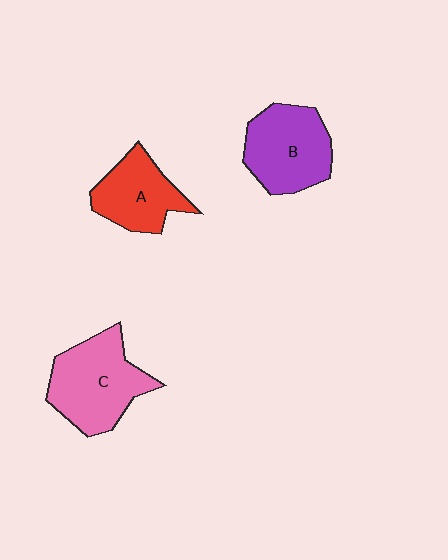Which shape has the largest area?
Shape C (pink).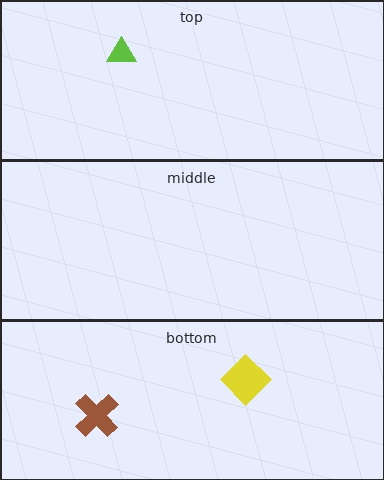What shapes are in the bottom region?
The yellow diamond, the brown cross.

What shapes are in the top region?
The lime triangle.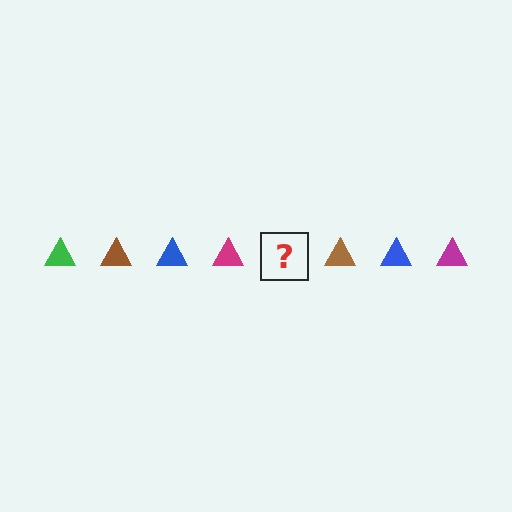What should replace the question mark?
The question mark should be replaced with a green triangle.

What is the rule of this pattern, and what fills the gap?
The rule is that the pattern cycles through green, brown, blue, magenta triangles. The gap should be filled with a green triangle.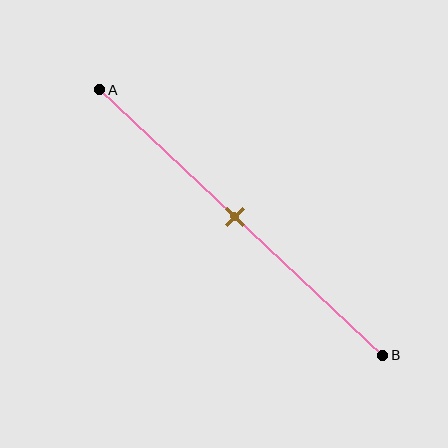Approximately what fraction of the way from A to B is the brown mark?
The brown mark is approximately 50% of the way from A to B.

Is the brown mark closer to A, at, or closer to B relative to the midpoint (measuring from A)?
The brown mark is approximately at the midpoint of segment AB.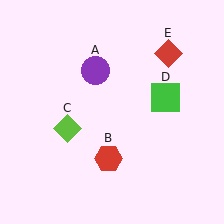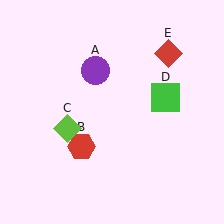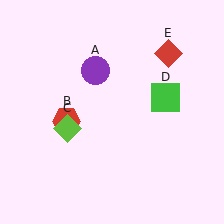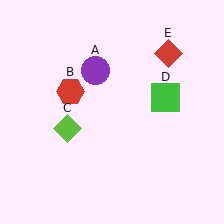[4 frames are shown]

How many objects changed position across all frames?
1 object changed position: red hexagon (object B).